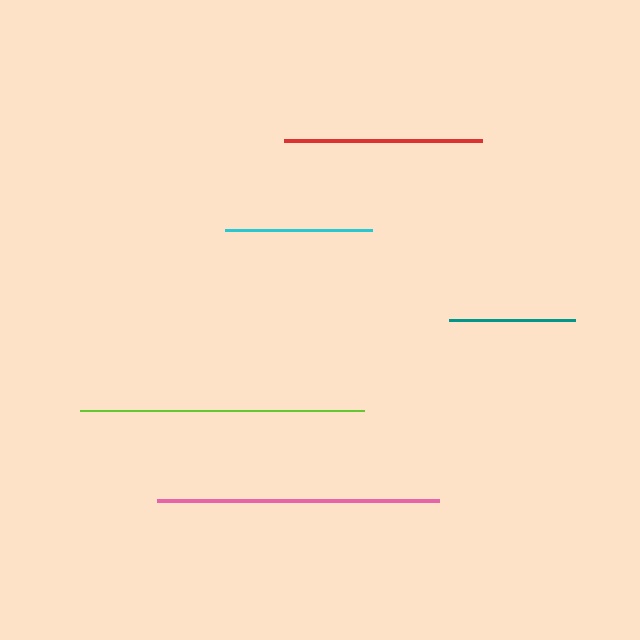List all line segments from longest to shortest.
From longest to shortest: lime, pink, red, cyan, teal.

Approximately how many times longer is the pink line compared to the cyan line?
The pink line is approximately 1.9 times the length of the cyan line.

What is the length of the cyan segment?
The cyan segment is approximately 146 pixels long.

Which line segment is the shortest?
The teal line is the shortest at approximately 126 pixels.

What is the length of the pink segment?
The pink segment is approximately 282 pixels long.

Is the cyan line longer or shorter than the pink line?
The pink line is longer than the cyan line.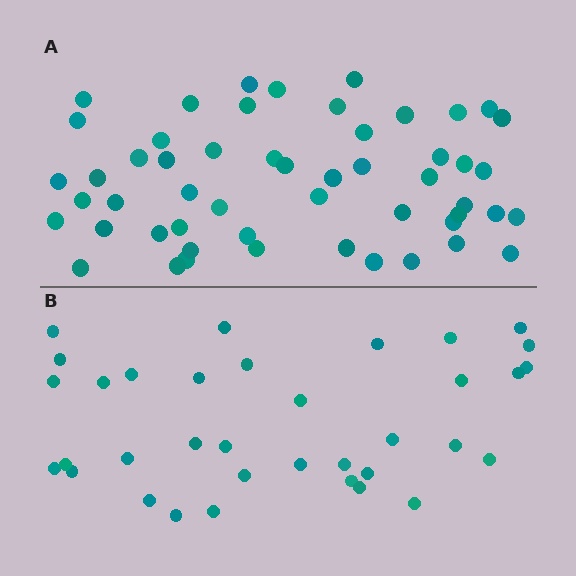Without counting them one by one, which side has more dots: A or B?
Region A (the top region) has more dots.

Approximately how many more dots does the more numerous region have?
Region A has approximately 20 more dots than region B.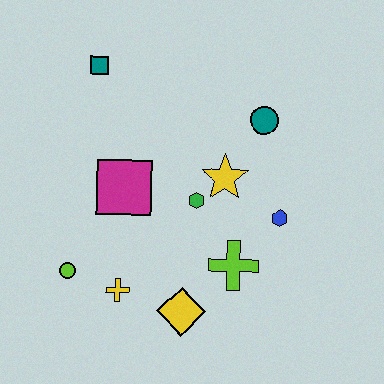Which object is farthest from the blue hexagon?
The teal square is farthest from the blue hexagon.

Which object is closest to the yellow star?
The green hexagon is closest to the yellow star.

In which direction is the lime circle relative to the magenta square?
The lime circle is below the magenta square.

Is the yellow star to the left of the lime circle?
No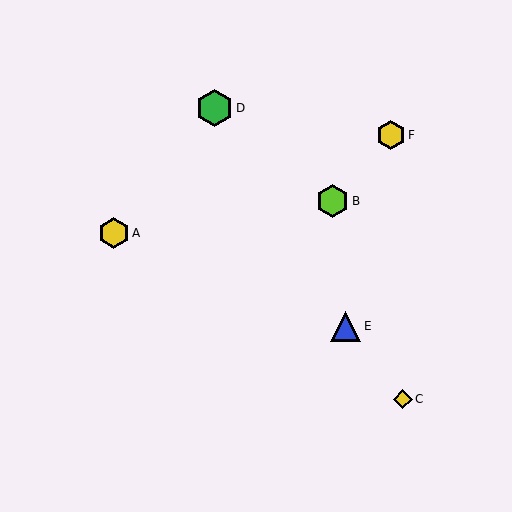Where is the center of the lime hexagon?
The center of the lime hexagon is at (333, 201).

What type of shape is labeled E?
Shape E is a blue triangle.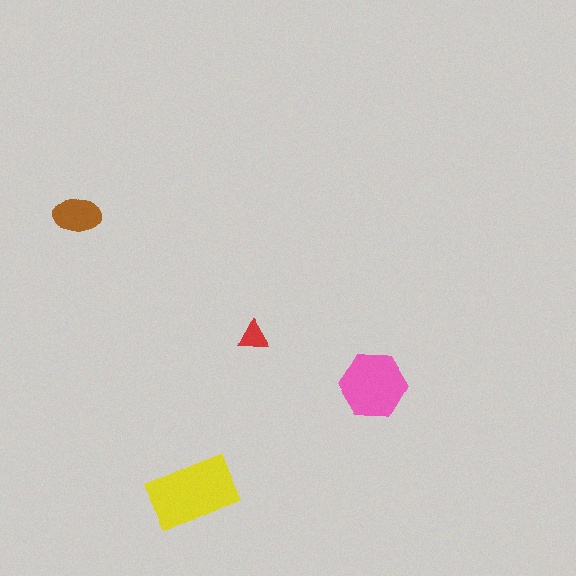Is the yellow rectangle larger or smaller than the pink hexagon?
Larger.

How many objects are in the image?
There are 4 objects in the image.